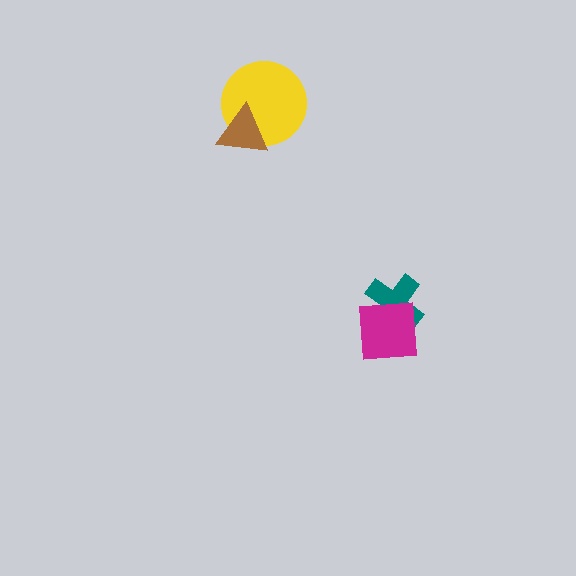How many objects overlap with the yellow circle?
1 object overlaps with the yellow circle.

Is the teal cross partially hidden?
Yes, it is partially covered by another shape.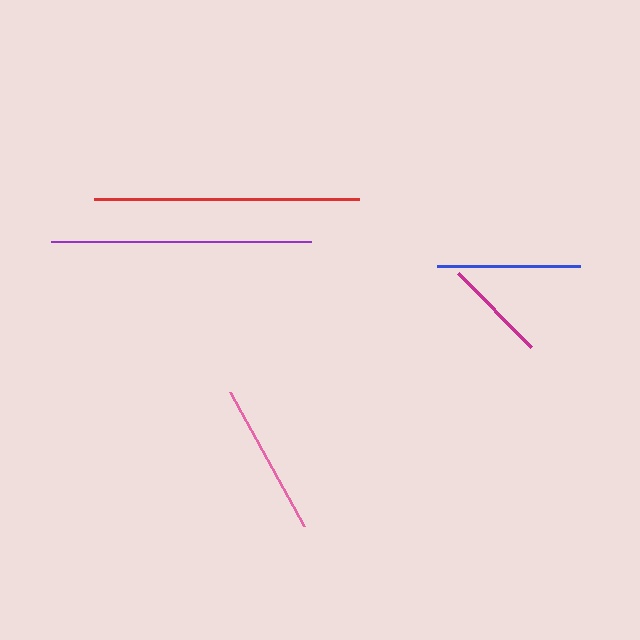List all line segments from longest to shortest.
From longest to shortest: red, purple, pink, blue, magenta.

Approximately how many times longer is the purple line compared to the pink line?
The purple line is approximately 1.7 times the length of the pink line.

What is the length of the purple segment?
The purple segment is approximately 260 pixels long.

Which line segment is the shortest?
The magenta line is the shortest at approximately 104 pixels.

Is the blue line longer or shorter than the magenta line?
The blue line is longer than the magenta line.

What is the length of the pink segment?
The pink segment is approximately 152 pixels long.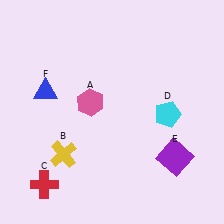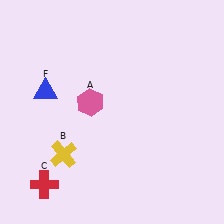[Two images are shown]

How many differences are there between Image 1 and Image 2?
There are 2 differences between the two images.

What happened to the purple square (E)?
The purple square (E) was removed in Image 2. It was in the bottom-right area of Image 1.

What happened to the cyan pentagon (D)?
The cyan pentagon (D) was removed in Image 2. It was in the bottom-right area of Image 1.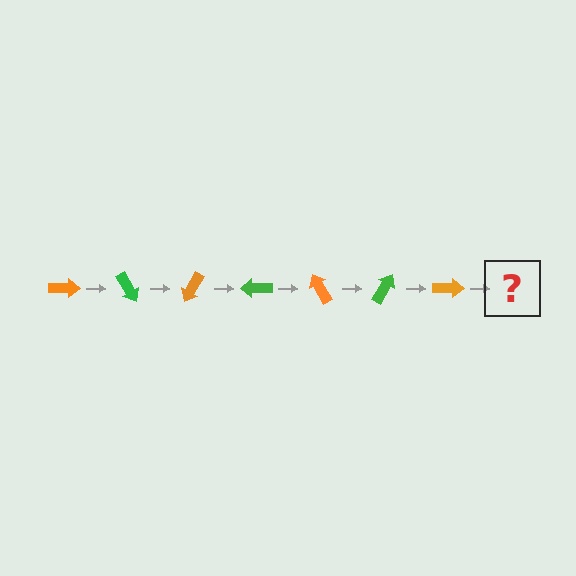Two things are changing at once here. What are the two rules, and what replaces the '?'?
The two rules are that it rotates 60 degrees each step and the color cycles through orange and green. The '?' should be a green arrow, rotated 420 degrees from the start.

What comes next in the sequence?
The next element should be a green arrow, rotated 420 degrees from the start.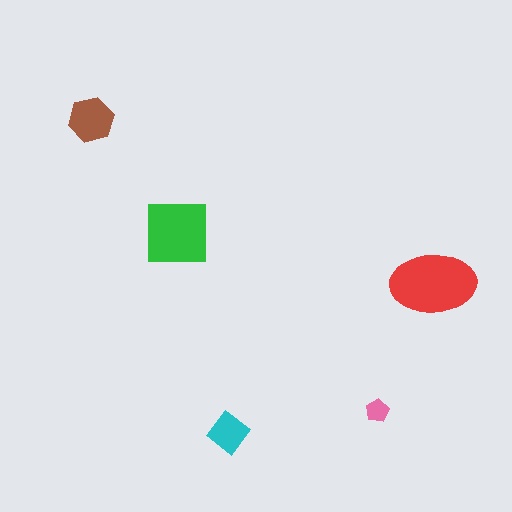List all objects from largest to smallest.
The red ellipse, the green square, the brown hexagon, the cyan diamond, the pink pentagon.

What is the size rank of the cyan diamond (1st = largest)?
4th.